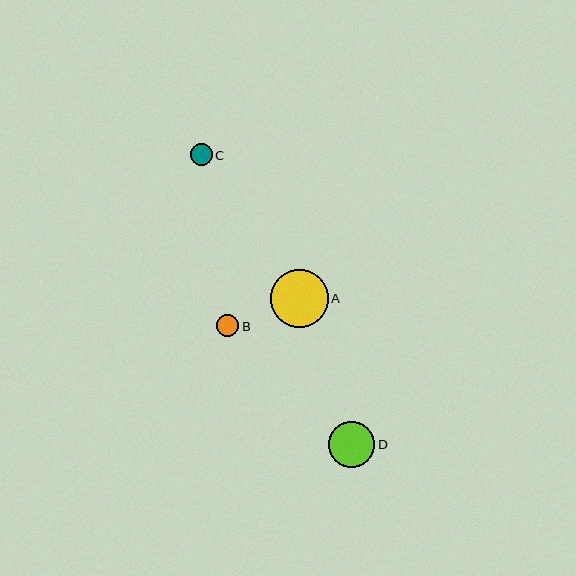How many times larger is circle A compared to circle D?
Circle A is approximately 1.3 times the size of circle D.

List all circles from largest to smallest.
From largest to smallest: A, D, B, C.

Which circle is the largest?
Circle A is the largest with a size of approximately 58 pixels.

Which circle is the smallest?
Circle C is the smallest with a size of approximately 22 pixels.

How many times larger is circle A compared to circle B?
Circle A is approximately 2.6 times the size of circle B.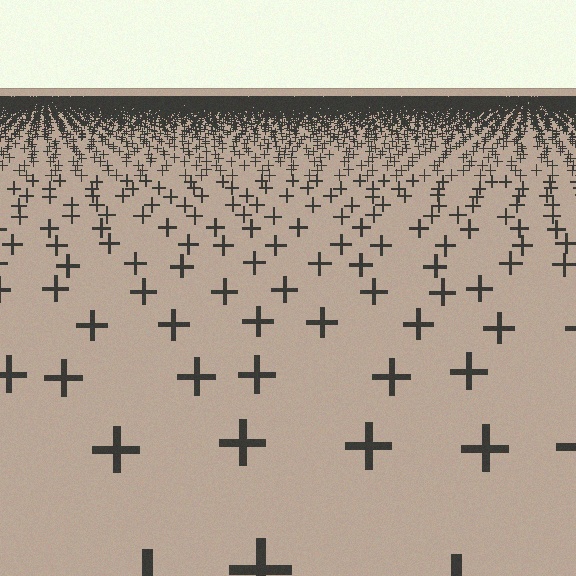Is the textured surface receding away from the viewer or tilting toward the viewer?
The surface is receding away from the viewer. Texture elements get smaller and denser toward the top.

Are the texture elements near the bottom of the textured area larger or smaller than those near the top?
Larger. Near the bottom, elements are closer to the viewer and appear at a bigger on-screen size.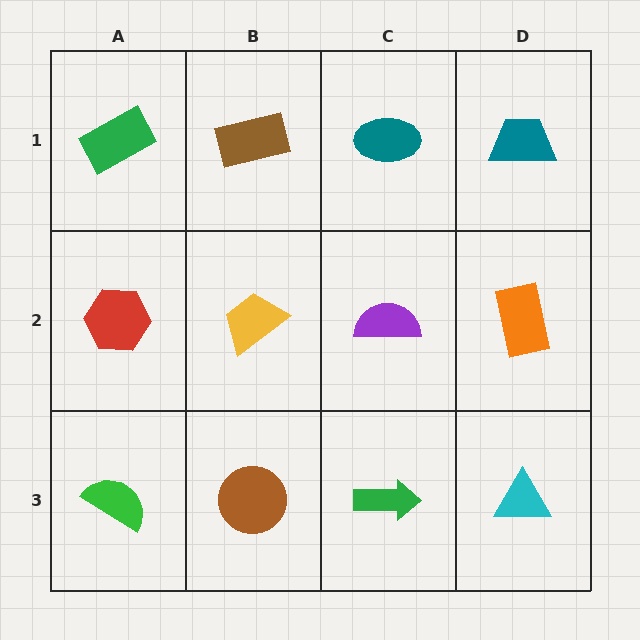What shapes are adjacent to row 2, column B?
A brown rectangle (row 1, column B), a brown circle (row 3, column B), a red hexagon (row 2, column A), a purple semicircle (row 2, column C).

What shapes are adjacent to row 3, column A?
A red hexagon (row 2, column A), a brown circle (row 3, column B).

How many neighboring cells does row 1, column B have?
3.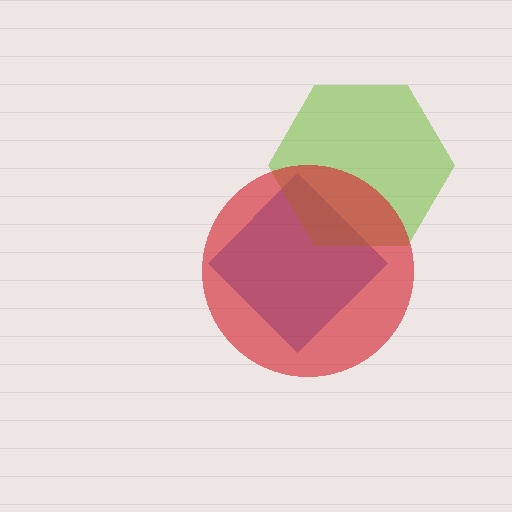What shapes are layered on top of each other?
The layered shapes are: a blue diamond, a lime hexagon, a red circle.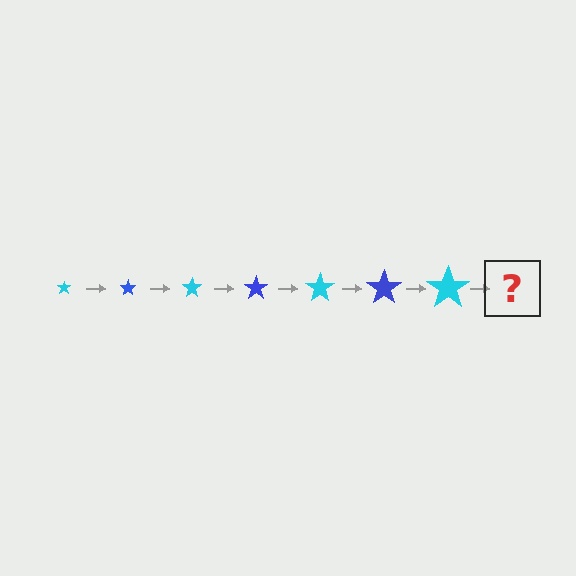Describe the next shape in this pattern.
It should be a blue star, larger than the previous one.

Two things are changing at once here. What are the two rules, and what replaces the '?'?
The two rules are that the star grows larger each step and the color cycles through cyan and blue. The '?' should be a blue star, larger than the previous one.